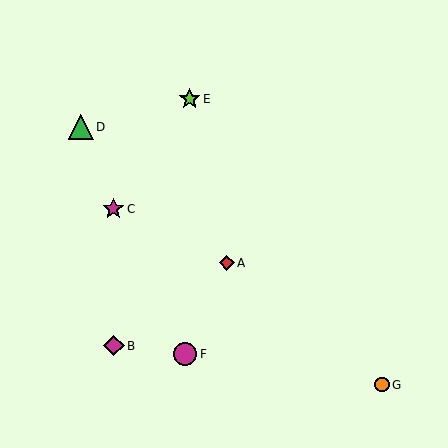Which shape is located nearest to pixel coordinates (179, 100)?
The lime star (labeled E) at (190, 99) is nearest to that location.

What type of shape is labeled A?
Shape A is a red diamond.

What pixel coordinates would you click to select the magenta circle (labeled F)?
Click at (185, 354) to select the magenta circle F.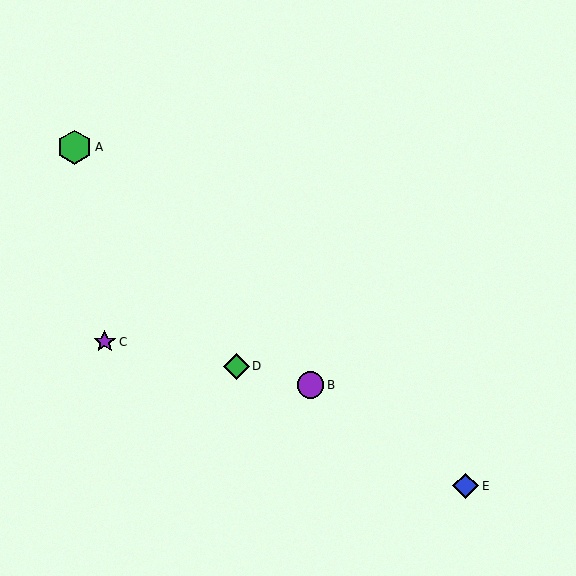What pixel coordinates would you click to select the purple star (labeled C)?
Click at (105, 342) to select the purple star C.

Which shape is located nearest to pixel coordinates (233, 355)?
The green diamond (labeled D) at (236, 366) is nearest to that location.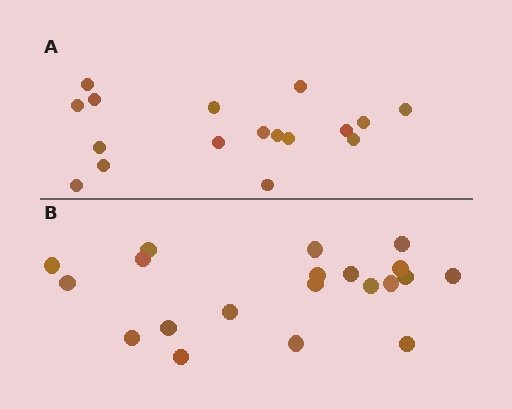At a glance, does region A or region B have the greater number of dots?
Region B (the bottom region) has more dots.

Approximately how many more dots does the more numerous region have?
Region B has just a few more — roughly 2 or 3 more dots than region A.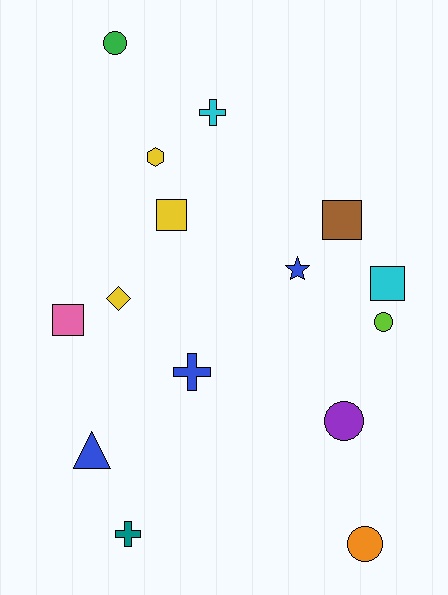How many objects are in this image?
There are 15 objects.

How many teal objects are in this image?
There is 1 teal object.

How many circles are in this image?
There are 4 circles.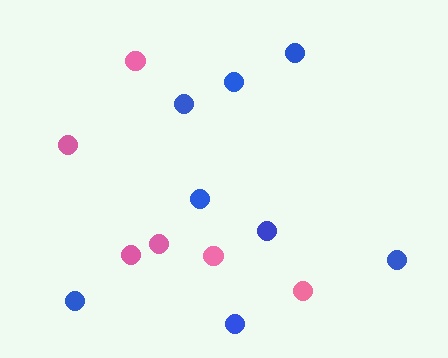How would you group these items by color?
There are 2 groups: one group of pink circles (6) and one group of blue circles (8).